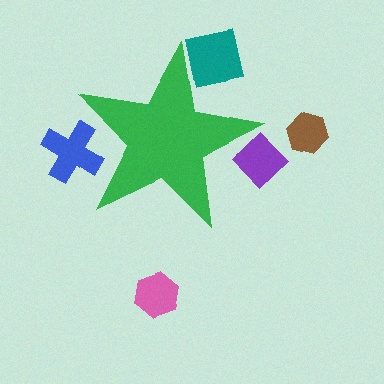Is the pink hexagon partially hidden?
No, the pink hexagon is fully visible.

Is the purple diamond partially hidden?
Yes, the purple diamond is partially hidden behind the green star.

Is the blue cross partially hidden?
Yes, the blue cross is partially hidden behind the green star.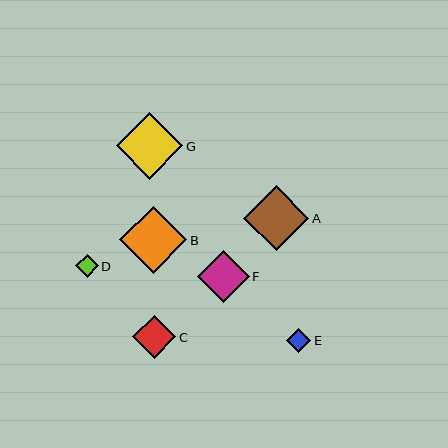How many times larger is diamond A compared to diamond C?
Diamond A is approximately 1.5 times the size of diamond C.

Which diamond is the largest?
Diamond B is the largest with a size of approximately 67 pixels.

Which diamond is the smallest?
Diamond D is the smallest with a size of approximately 22 pixels.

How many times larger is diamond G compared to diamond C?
Diamond G is approximately 1.5 times the size of diamond C.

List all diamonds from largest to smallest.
From largest to smallest: B, G, A, F, C, E, D.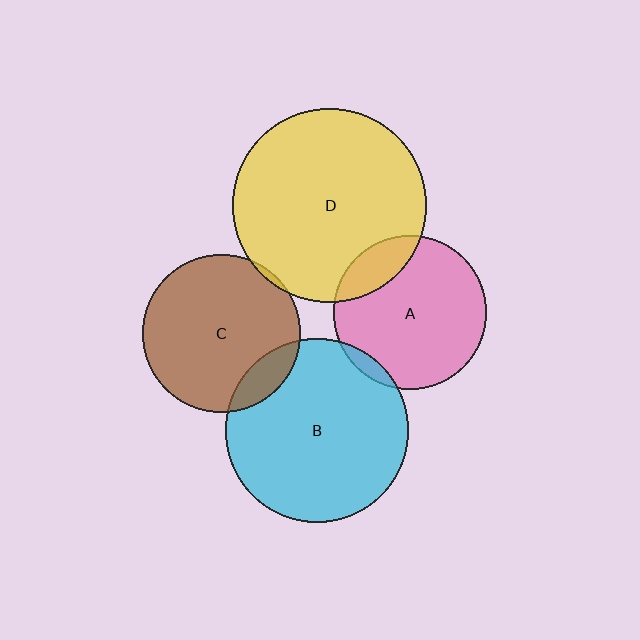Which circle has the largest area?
Circle D (yellow).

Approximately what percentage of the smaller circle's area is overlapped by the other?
Approximately 5%.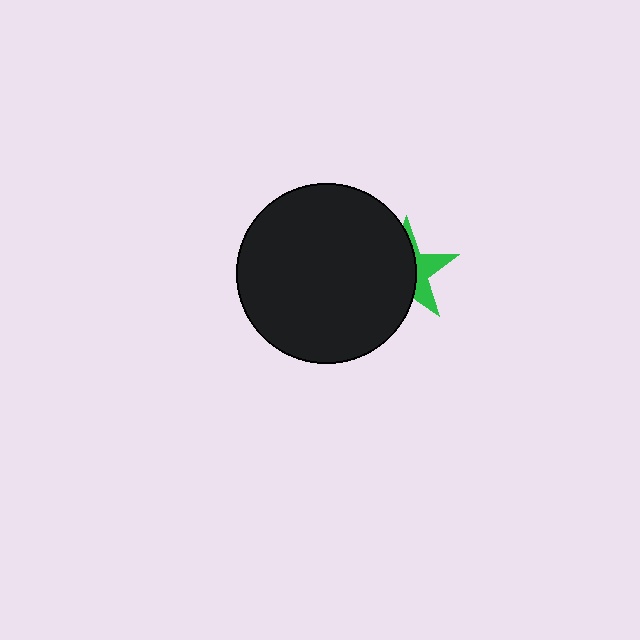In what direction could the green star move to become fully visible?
The green star could move right. That would shift it out from behind the black circle entirely.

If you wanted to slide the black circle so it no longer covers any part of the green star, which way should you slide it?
Slide it left — that is the most direct way to separate the two shapes.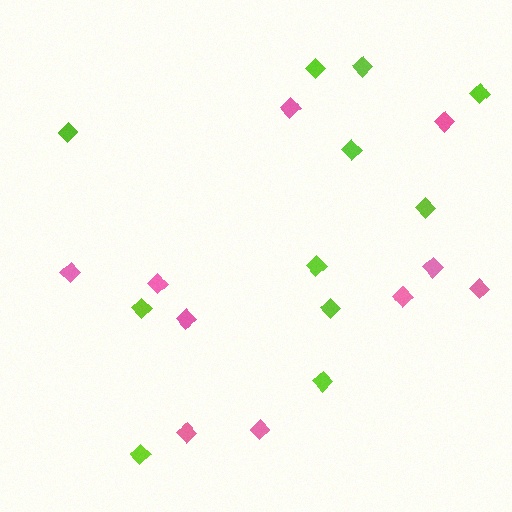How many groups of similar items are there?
There are 2 groups: one group of lime diamonds (11) and one group of pink diamonds (10).